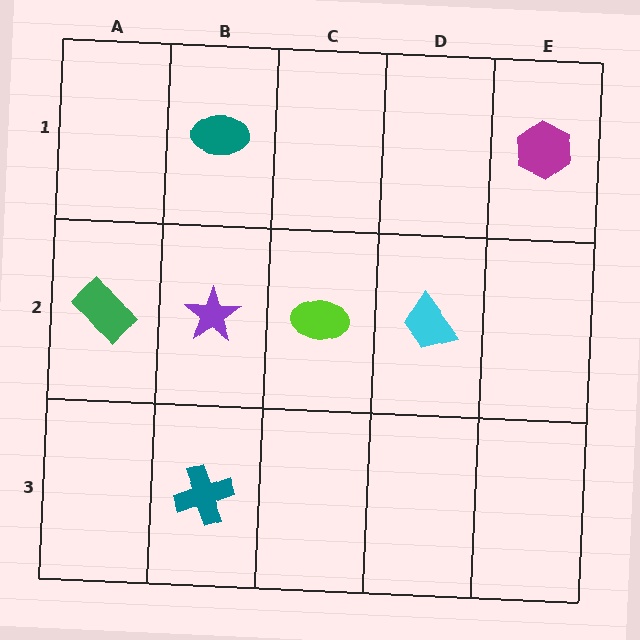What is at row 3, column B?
A teal cross.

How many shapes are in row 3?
1 shape.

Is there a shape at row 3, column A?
No, that cell is empty.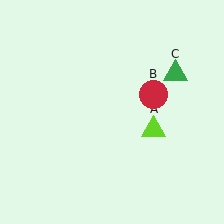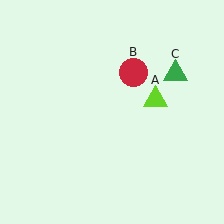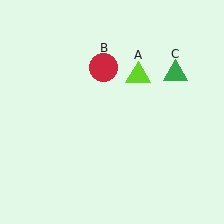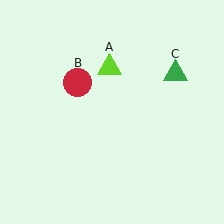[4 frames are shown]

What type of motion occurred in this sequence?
The lime triangle (object A), red circle (object B) rotated counterclockwise around the center of the scene.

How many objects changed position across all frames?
2 objects changed position: lime triangle (object A), red circle (object B).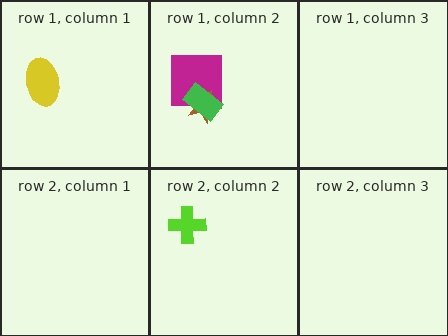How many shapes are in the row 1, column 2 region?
3.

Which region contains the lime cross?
The row 2, column 2 region.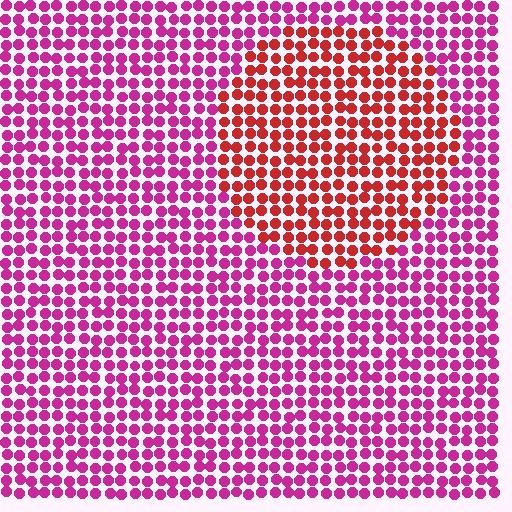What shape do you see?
I see a circle.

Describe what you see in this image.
The image is filled with small magenta elements in a uniform arrangement. A circle-shaped region is visible where the elements are tinted to a slightly different hue, forming a subtle color boundary.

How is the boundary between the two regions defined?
The boundary is defined purely by a slight shift in hue (about 42 degrees). Spacing, size, and orientation are identical on both sides.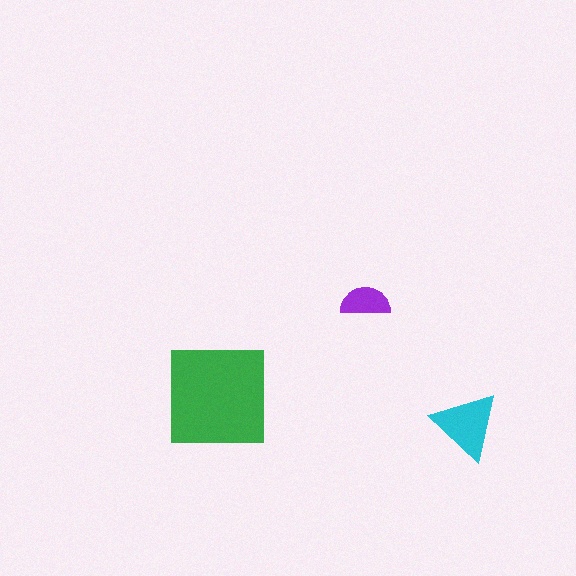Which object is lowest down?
The cyan triangle is bottommost.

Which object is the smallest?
The purple semicircle.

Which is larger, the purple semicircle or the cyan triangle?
The cyan triangle.